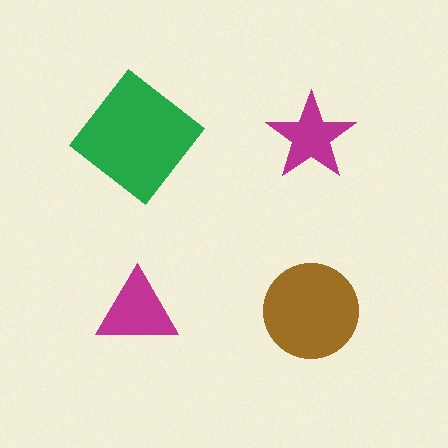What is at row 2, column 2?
A brown circle.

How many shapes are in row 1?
2 shapes.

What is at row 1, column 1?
A green diamond.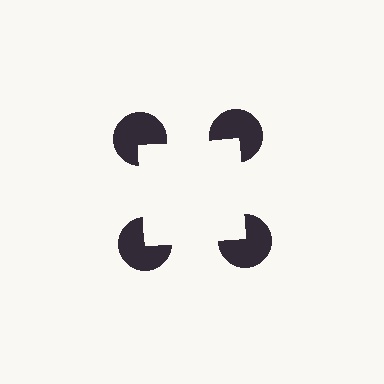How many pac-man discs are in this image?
There are 4 — one at each vertex of the illusory square.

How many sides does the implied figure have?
4 sides.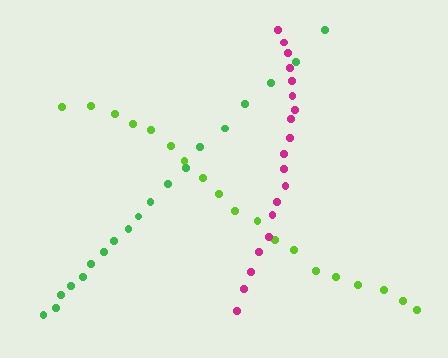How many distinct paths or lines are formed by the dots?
There are 3 distinct paths.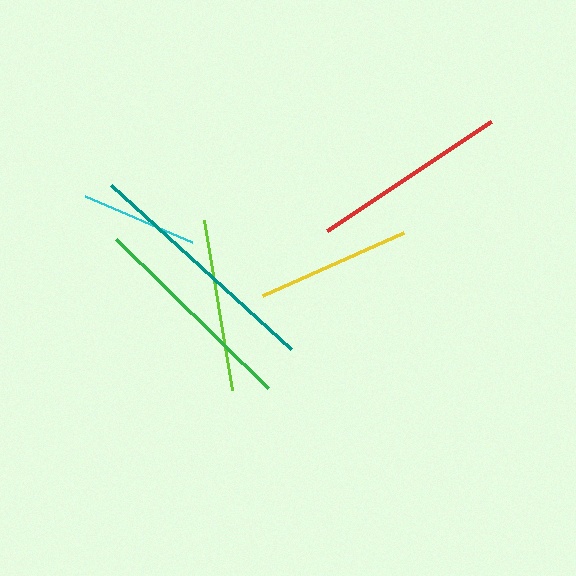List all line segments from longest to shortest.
From longest to shortest: teal, green, red, lime, yellow, cyan.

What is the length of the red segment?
The red segment is approximately 197 pixels long.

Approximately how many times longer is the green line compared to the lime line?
The green line is approximately 1.2 times the length of the lime line.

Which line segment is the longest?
The teal line is the longest at approximately 243 pixels.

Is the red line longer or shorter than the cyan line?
The red line is longer than the cyan line.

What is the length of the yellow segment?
The yellow segment is approximately 154 pixels long.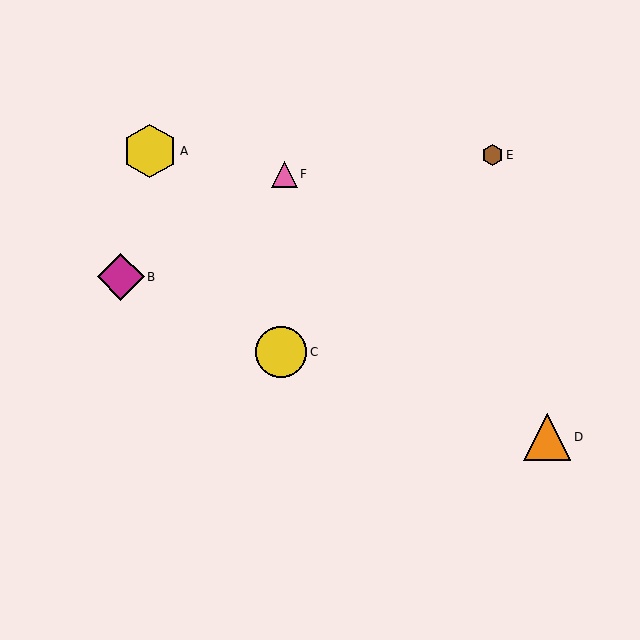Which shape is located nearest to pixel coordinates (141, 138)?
The yellow hexagon (labeled A) at (150, 151) is nearest to that location.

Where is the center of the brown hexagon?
The center of the brown hexagon is at (493, 155).